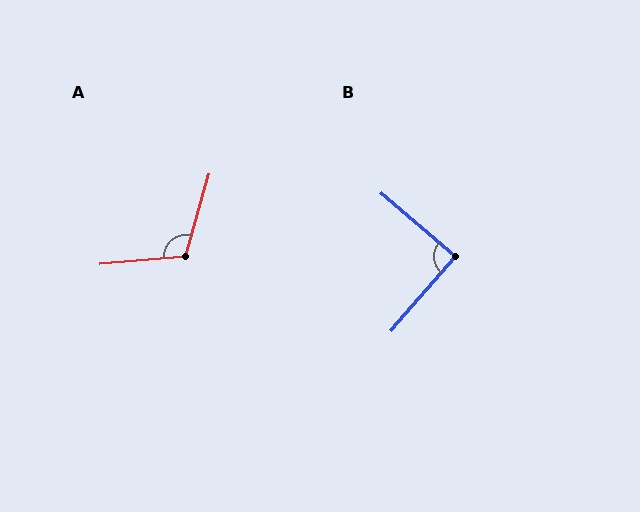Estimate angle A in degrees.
Approximately 111 degrees.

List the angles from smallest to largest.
B (89°), A (111°).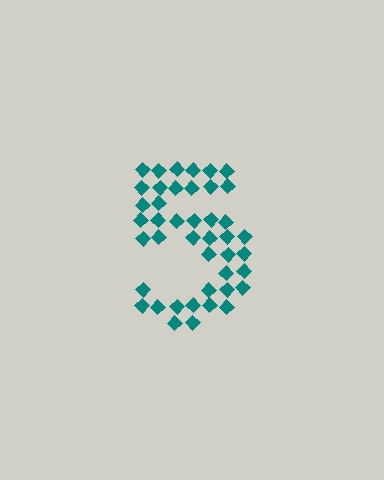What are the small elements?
The small elements are diamonds.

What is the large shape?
The large shape is the digit 5.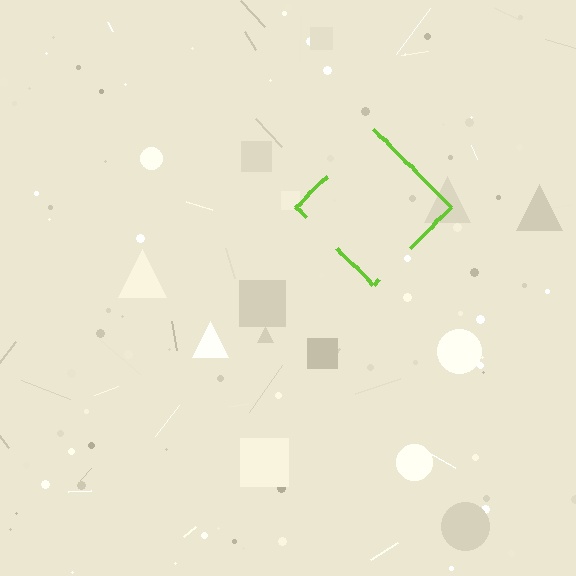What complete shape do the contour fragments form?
The contour fragments form a diamond.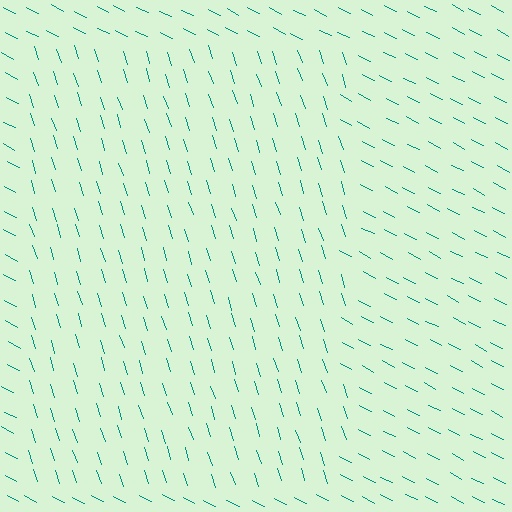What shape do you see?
I see a rectangle.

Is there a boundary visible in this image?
Yes, there is a texture boundary formed by a change in line orientation.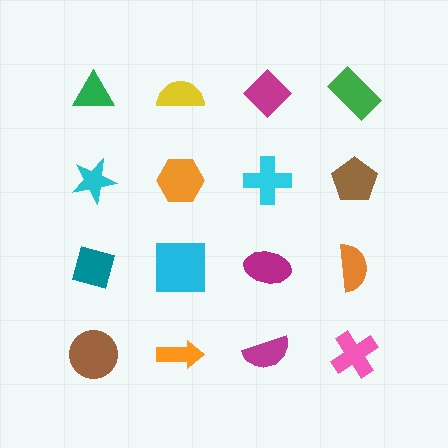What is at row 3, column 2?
A cyan square.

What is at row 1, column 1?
A green triangle.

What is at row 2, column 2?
An orange hexagon.